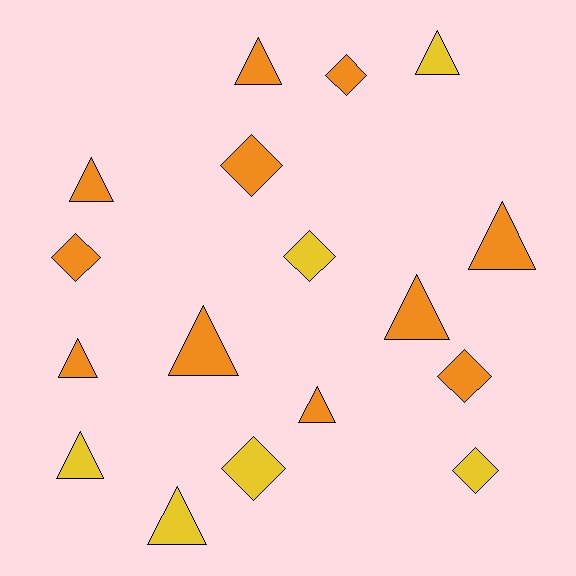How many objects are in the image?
There are 17 objects.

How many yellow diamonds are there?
There are 3 yellow diamonds.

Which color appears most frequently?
Orange, with 11 objects.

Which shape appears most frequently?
Triangle, with 10 objects.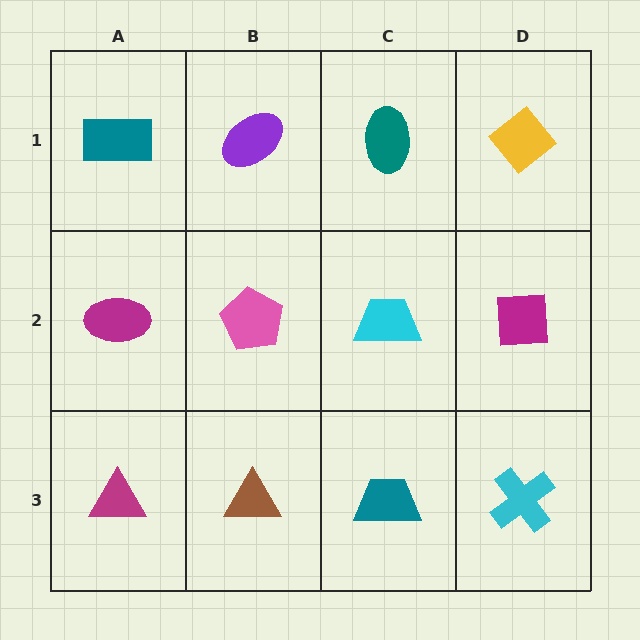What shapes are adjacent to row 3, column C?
A cyan trapezoid (row 2, column C), a brown triangle (row 3, column B), a cyan cross (row 3, column D).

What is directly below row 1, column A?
A magenta ellipse.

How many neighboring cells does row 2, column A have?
3.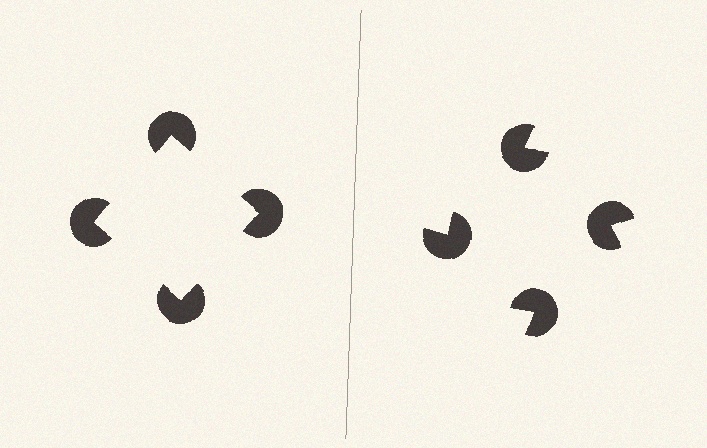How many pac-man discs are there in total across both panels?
8 — 4 on each side.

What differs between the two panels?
The pac-man discs are positioned identically on both sides; only the wedge orientations differ. On the left they align to a square; on the right they are misaligned.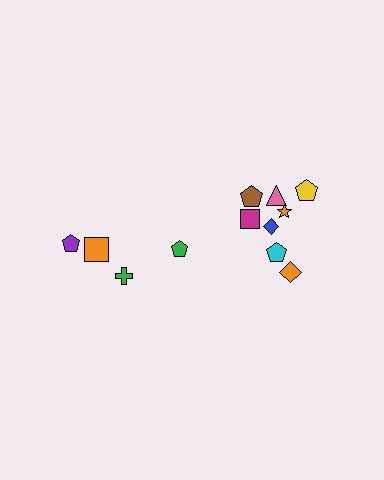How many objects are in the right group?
There are 8 objects.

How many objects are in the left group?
There are 4 objects.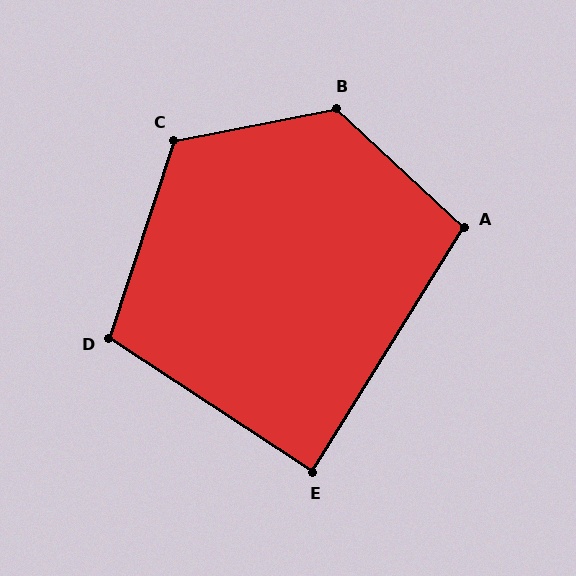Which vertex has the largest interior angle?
B, at approximately 126 degrees.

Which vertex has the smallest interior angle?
E, at approximately 88 degrees.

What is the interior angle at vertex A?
Approximately 101 degrees (obtuse).